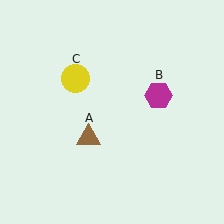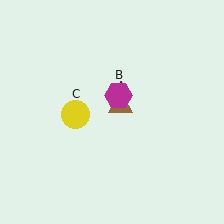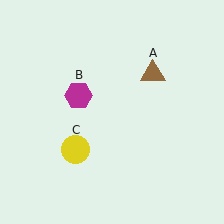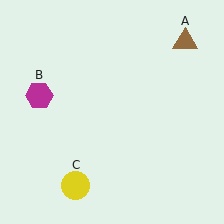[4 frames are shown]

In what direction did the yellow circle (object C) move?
The yellow circle (object C) moved down.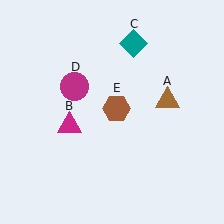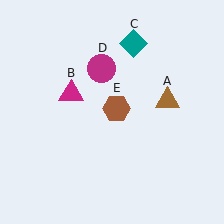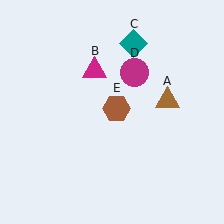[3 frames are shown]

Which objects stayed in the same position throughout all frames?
Brown triangle (object A) and teal diamond (object C) and brown hexagon (object E) remained stationary.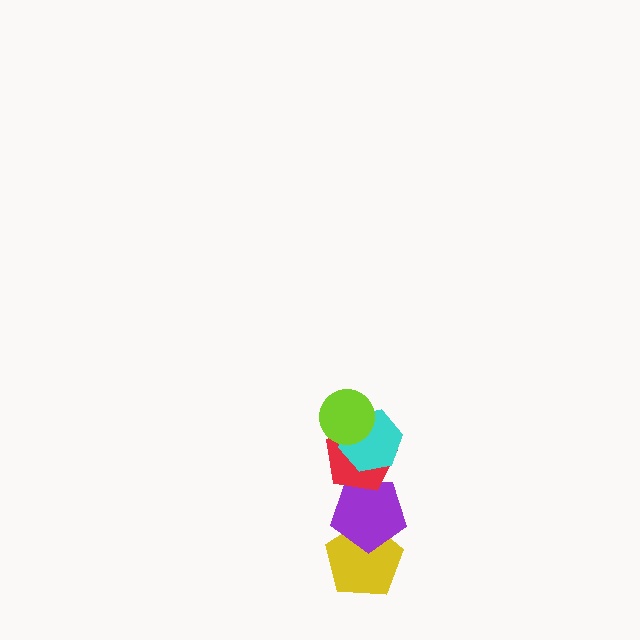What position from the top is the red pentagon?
The red pentagon is 3rd from the top.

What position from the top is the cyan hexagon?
The cyan hexagon is 2nd from the top.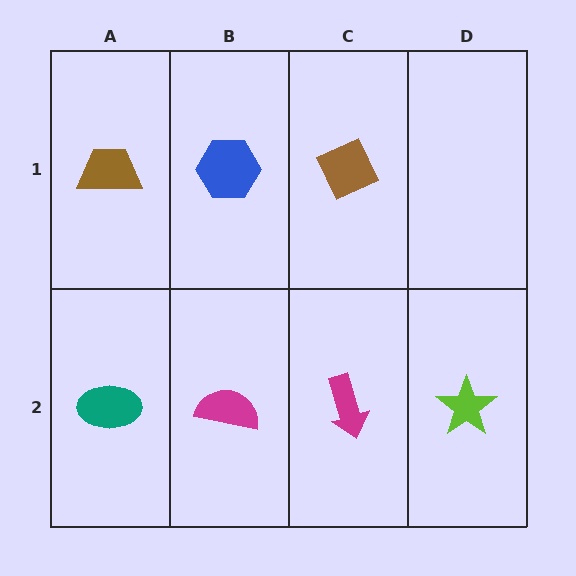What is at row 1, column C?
A brown diamond.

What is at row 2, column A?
A teal ellipse.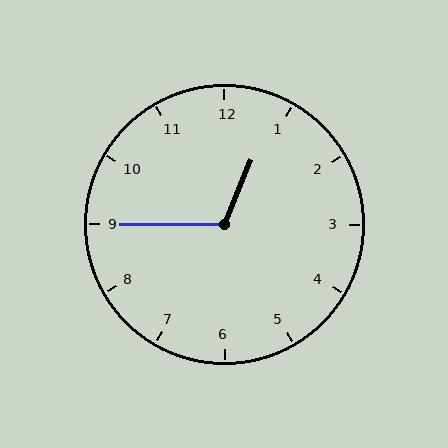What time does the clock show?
12:45.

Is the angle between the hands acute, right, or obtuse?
It is obtuse.